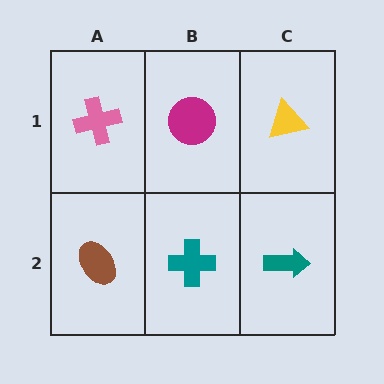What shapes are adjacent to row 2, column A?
A pink cross (row 1, column A), a teal cross (row 2, column B).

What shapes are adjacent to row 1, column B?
A teal cross (row 2, column B), a pink cross (row 1, column A), a yellow triangle (row 1, column C).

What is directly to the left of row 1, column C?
A magenta circle.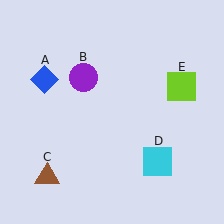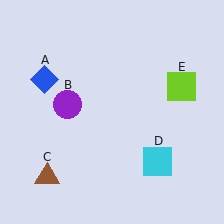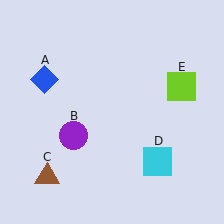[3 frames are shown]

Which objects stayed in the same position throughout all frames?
Blue diamond (object A) and brown triangle (object C) and cyan square (object D) and lime square (object E) remained stationary.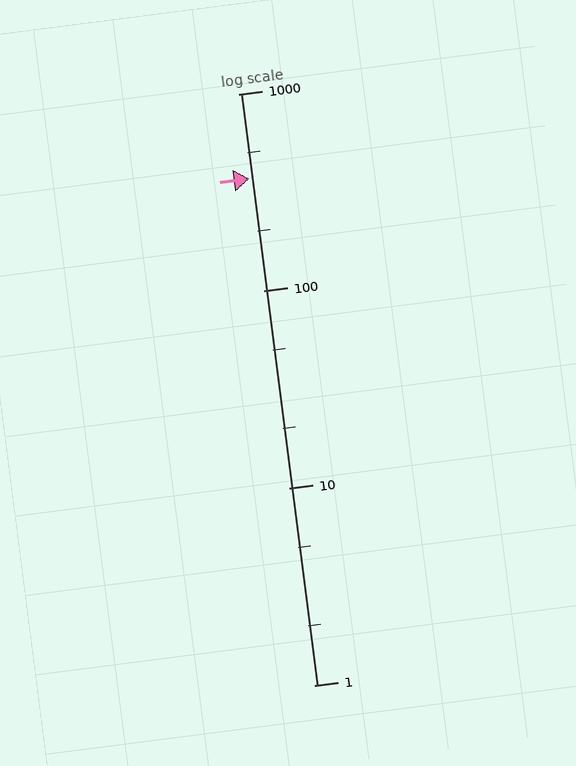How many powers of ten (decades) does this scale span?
The scale spans 3 decades, from 1 to 1000.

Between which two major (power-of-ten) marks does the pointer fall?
The pointer is between 100 and 1000.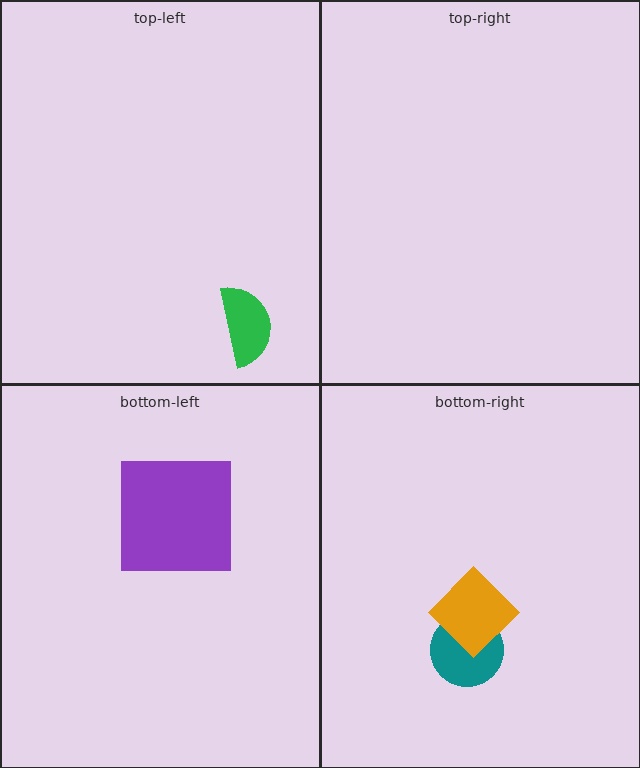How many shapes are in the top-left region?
1.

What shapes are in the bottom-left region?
The purple square.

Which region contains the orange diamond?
The bottom-right region.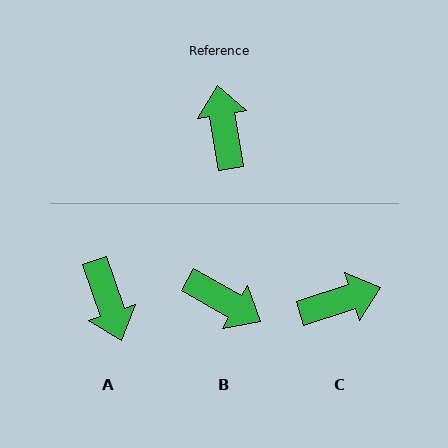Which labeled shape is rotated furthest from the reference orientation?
A, about 171 degrees away.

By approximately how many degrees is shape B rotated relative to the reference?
Approximately 129 degrees clockwise.